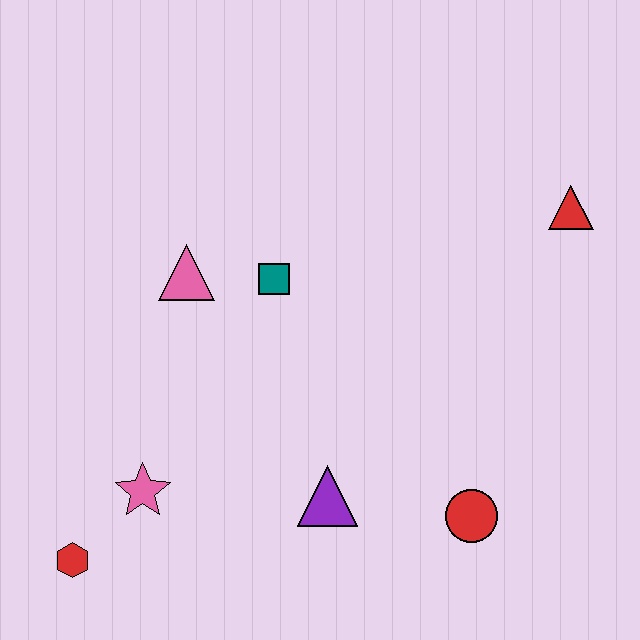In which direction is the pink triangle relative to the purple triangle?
The pink triangle is above the purple triangle.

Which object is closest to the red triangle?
The teal square is closest to the red triangle.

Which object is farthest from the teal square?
The red hexagon is farthest from the teal square.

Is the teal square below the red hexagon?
No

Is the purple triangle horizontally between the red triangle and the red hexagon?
Yes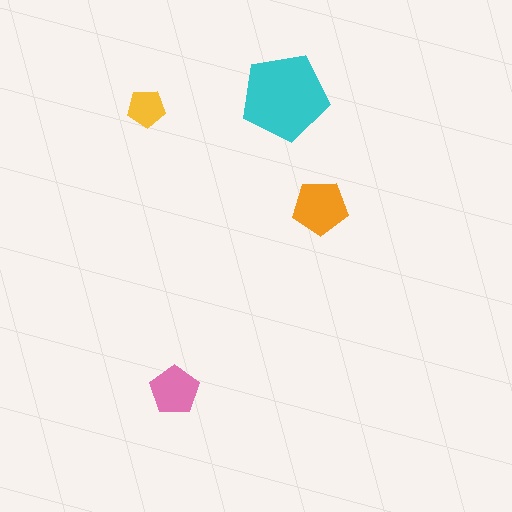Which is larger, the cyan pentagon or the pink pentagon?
The cyan one.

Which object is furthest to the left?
The yellow pentagon is leftmost.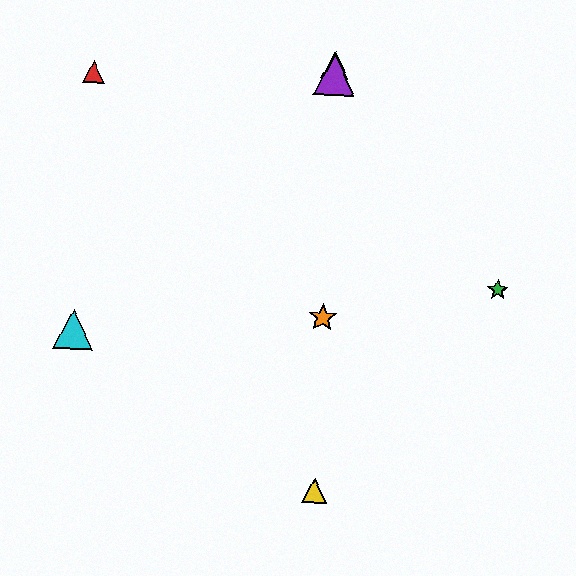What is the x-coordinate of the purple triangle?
The purple triangle is at x≈335.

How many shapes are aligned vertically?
4 shapes (the blue triangle, the yellow triangle, the purple triangle, the orange star) are aligned vertically.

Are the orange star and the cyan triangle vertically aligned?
No, the orange star is at x≈323 and the cyan triangle is at x≈73.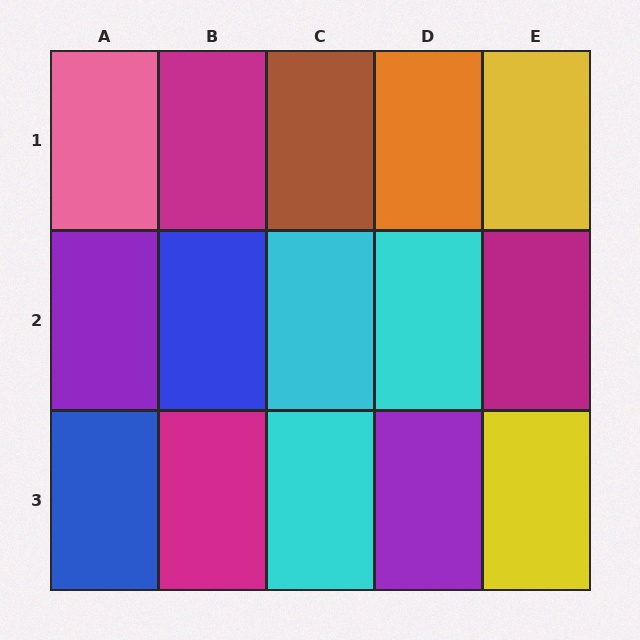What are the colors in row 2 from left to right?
Purple, blue, cyan, cyan, magenta.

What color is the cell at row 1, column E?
Yellow.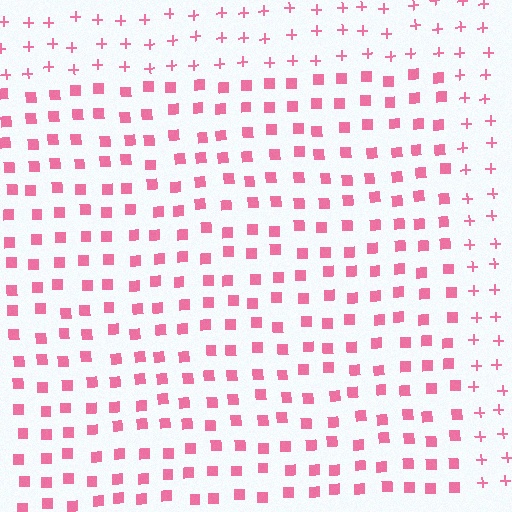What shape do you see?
I see a rectangle.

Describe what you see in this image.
The image is filled with small pink elements arranged in a uniform grid. A rectangle-shaped region contains squares, while the surrounding area contains plus signs. The boundary is defined purely by the change in element shape.